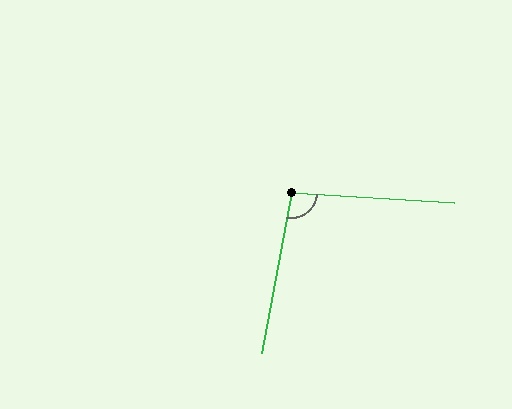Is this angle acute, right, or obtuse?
It is obtuse.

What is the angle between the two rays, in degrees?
Approximately 97 degrees.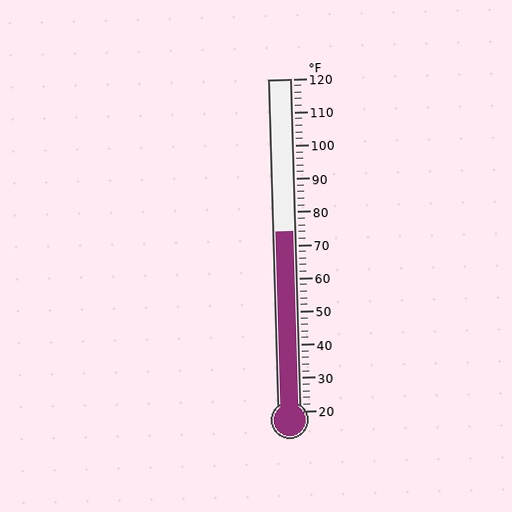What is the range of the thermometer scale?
The thermometer scale ranges from 20°F to 120°F.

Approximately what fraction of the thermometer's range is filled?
The thermometer is filled to approximately 55% of its range.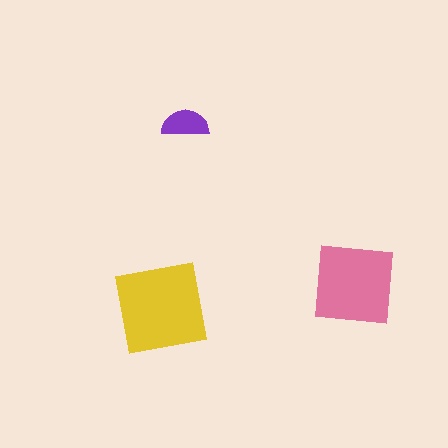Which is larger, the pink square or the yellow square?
The yellow square.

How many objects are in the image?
There are 3 objects in the image.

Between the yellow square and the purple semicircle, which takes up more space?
The yellow square.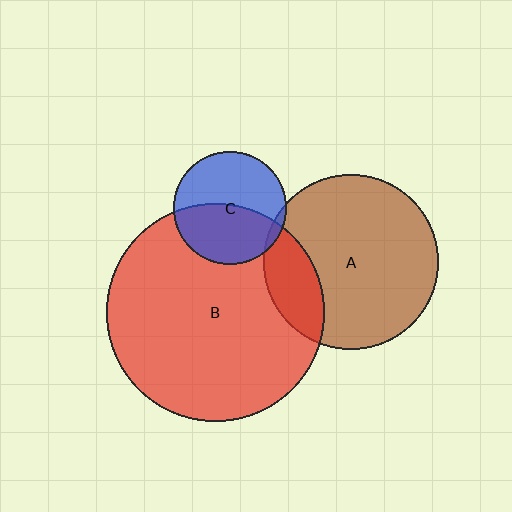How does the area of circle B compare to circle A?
Approximately 1.6 times.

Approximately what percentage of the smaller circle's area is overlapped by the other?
Approximately 20%.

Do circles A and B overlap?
Yes.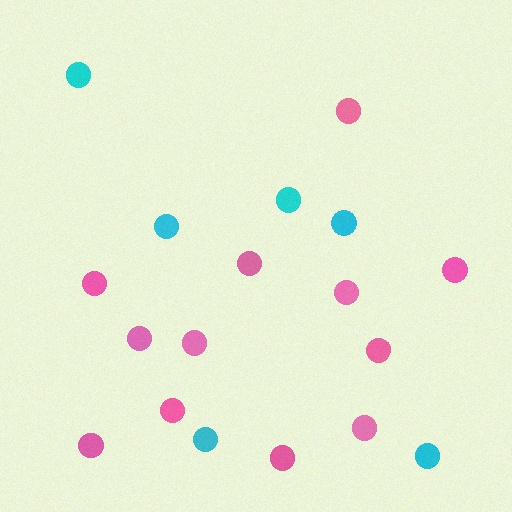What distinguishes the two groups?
There are 2 groups: one group of pink circles (12) and one group of cyan circles (6).